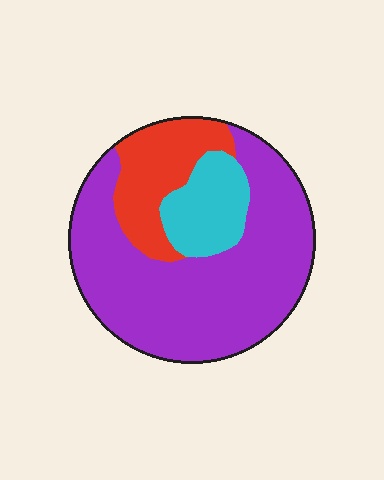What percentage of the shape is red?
Red takes up about one fifth (1/5) of the shape.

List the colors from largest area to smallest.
From largest to smallest: purple, red, cyan.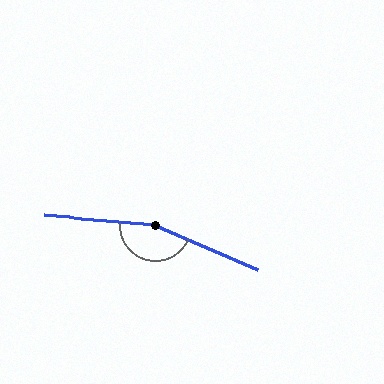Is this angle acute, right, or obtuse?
It is obtuse.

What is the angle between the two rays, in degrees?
Approximately 161 degrees.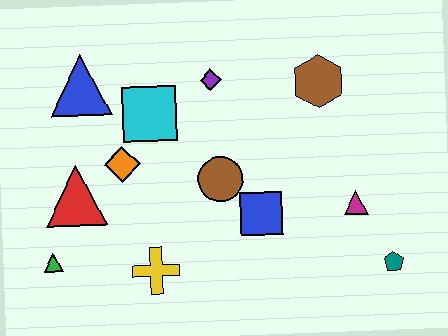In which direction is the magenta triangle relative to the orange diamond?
The magenta triangle is to the right of the orange diamond.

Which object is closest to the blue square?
The brown circle is closest to the blue square.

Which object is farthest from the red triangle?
The teal pentagon is farthest from the red triangle.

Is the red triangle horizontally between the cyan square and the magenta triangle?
No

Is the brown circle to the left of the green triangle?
No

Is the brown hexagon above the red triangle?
Yes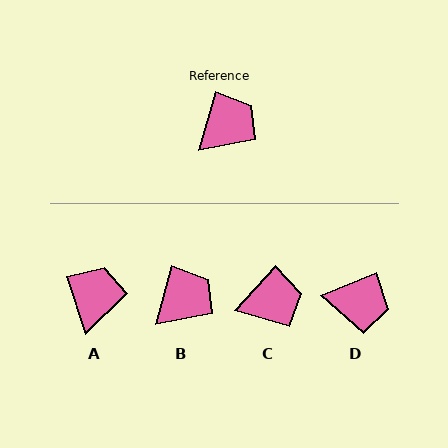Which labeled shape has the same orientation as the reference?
B.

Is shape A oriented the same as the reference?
No, it is off by about 34 degrees.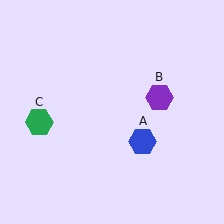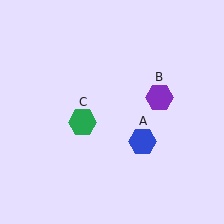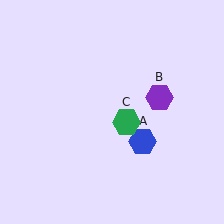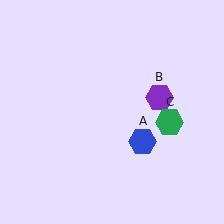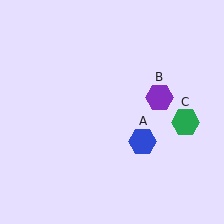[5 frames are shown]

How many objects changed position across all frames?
1 object changed position: green hexagon (object C).